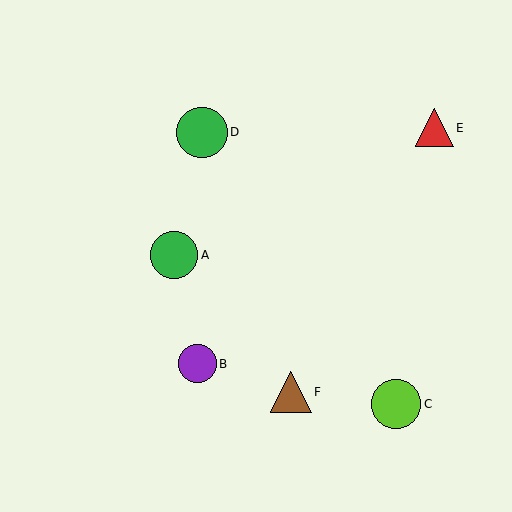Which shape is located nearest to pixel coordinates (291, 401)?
The brown triangle (labeled F) at (291, 392) is nearest to that location.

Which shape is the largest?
The green circle (labeled D) is the largest.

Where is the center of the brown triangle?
The center of the brown triangle is at (291, 392).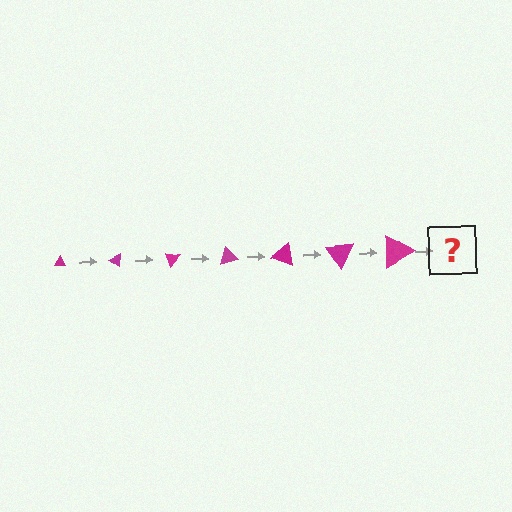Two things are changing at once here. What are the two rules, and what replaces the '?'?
The two rules are that the triangle grows larger each step and it rotates 35 degrees each step. The '?' should be a triangle, larger than the previous one and rotated 245 degrees from the start.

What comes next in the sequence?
The next element should be a triangle, larger than the previous one and rotated 245 degrees from the start.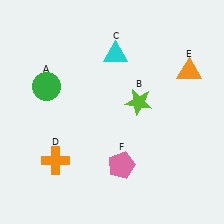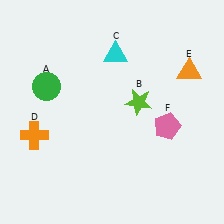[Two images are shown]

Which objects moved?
The objects that moved are: the orange cross (D), the pink pentagon (F).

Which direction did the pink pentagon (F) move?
The pink pentagon (F) moved right.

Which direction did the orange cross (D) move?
The orange cross (D) moved up.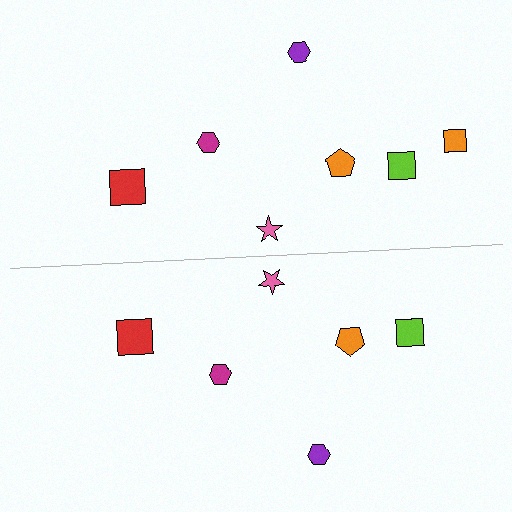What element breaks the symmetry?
A orange square is missing from the bottom side.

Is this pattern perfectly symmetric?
No, the pattern is not perfectly symmetric. A orange square is missing from the bottom side.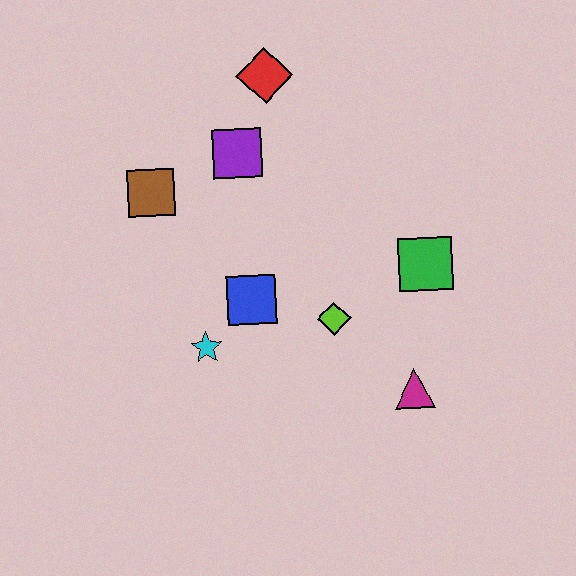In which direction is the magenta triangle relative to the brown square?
The magenta triangle is to the right of the brown square.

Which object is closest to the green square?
The lime diamond is closest to the green square.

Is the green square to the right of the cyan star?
Yes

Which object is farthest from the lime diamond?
The red diamond is farthest from the lime diamond.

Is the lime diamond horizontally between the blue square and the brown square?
No